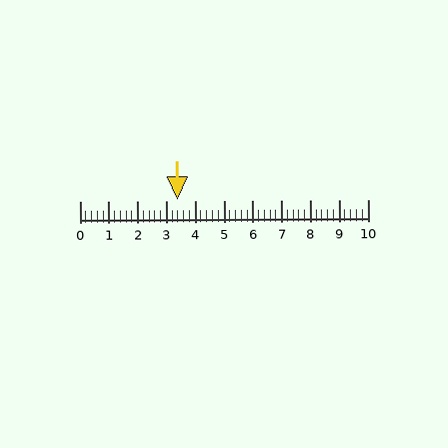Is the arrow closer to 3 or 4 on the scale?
The arrow is closer to 3.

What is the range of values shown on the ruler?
The ruler shows values from 0 to 10.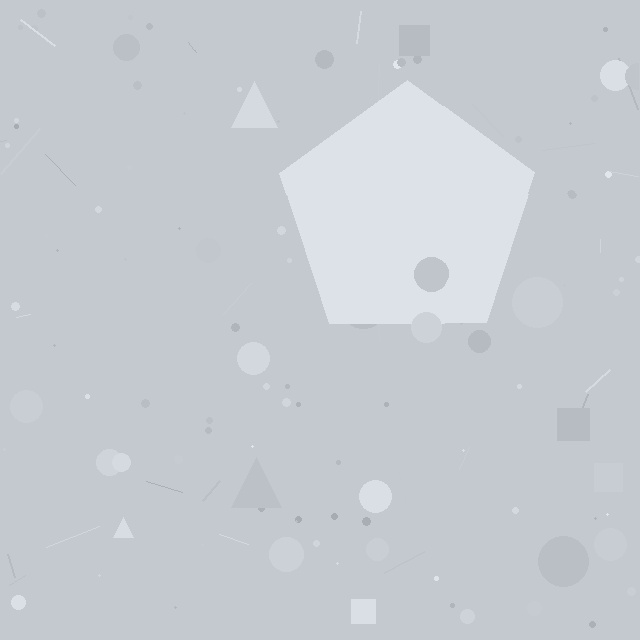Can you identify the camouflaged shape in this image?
The camouflaged shape is a pentagon.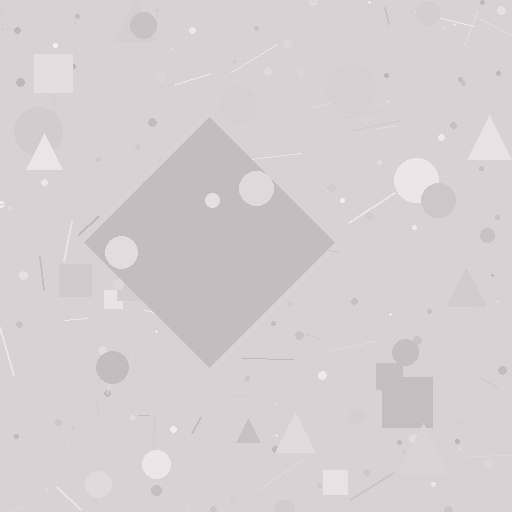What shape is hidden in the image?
A diamond is hidden in the image.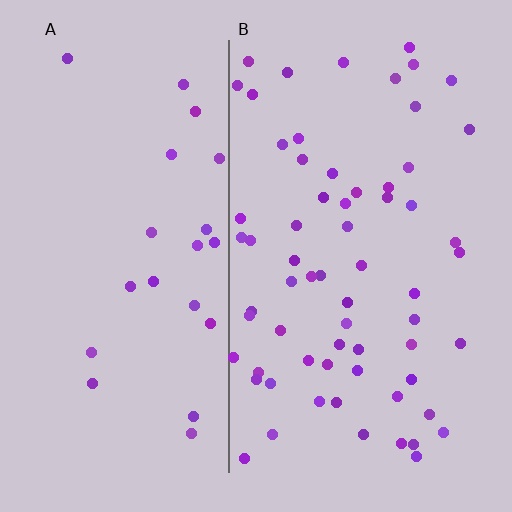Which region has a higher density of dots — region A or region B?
B (the right).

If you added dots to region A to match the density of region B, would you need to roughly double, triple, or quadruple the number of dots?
Approximately triple.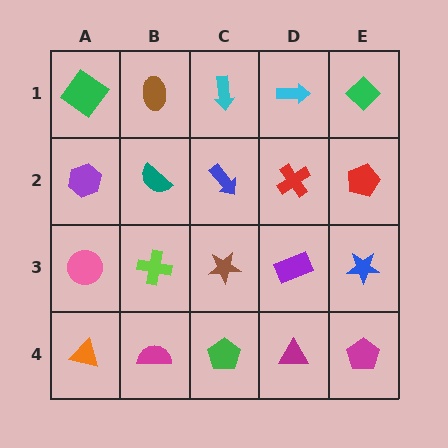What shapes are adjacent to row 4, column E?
A blue star (row 3, column E), a magenta triangle (row 4, column D).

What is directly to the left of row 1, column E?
A cyan arrow.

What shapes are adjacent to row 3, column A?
A purple hexagon (row 2, column A), an orange triangle (row 4, column A), a lime cross (row 3, column B).